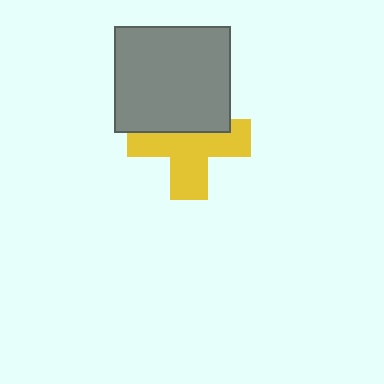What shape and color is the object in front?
The object in front is a gray rectangle.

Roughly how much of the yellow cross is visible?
About half of it is visible (roughly 61%).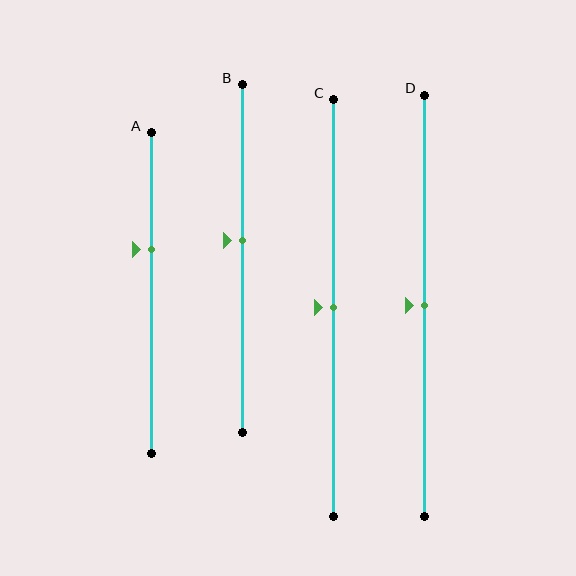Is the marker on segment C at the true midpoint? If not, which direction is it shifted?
Yes, the marker on segment C is at the true midpoint.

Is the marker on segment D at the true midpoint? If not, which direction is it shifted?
Yes, the marker on segment D is at the true midpoint.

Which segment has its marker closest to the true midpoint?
Segment C has its marker closest to the true midpoint.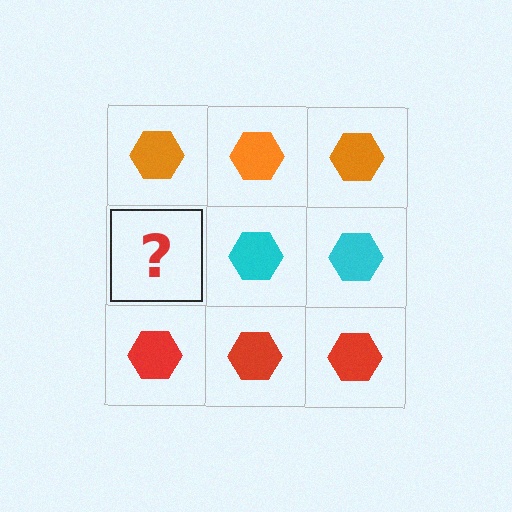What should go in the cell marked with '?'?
The missing cell should contain a cyan hexagon.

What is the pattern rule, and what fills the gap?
The rule is that each row has a consistent color. The gap should be filled with a cyan hexagon.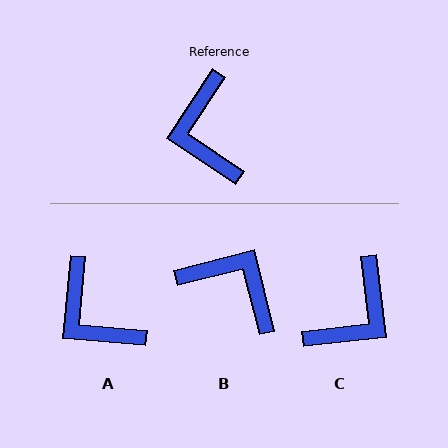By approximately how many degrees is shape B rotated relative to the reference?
Approximately 132 degrees clockwise.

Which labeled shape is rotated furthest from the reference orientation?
B, about 132 degrees away.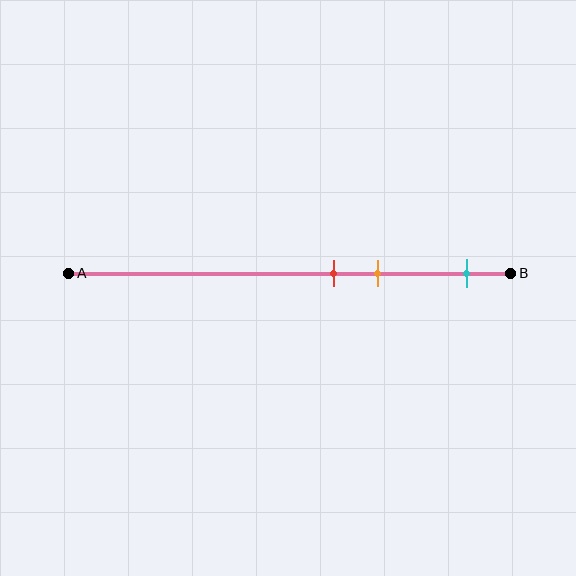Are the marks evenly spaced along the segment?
No, the marks are not evenly spaced.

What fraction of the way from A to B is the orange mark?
The orange mark is approximately 70% (0.7) of the way from A to B.